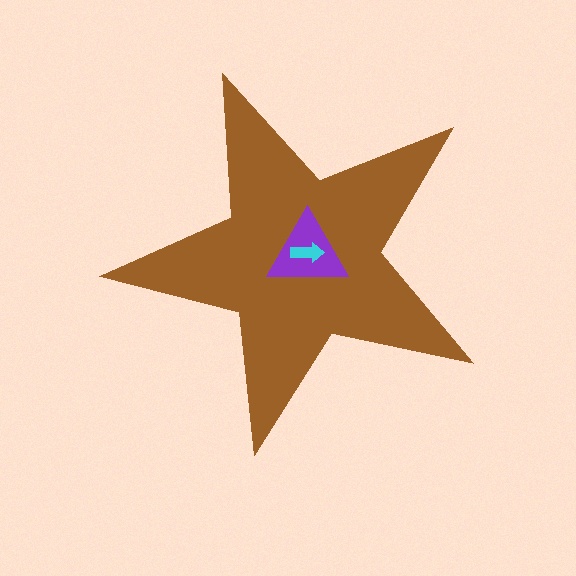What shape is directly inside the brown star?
The purple triangle.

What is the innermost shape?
The cyan arrow.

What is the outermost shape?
The brown star.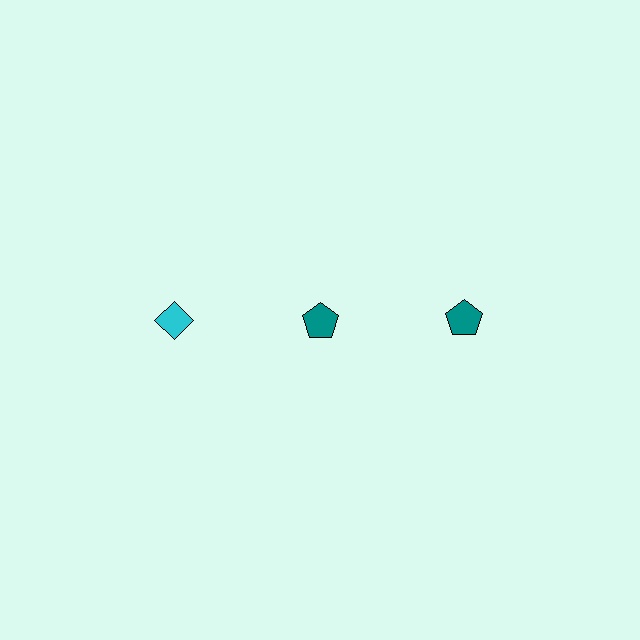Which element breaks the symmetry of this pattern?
The cyan diamond in the top row, leftmost column breaks the symmetry. All other shapes are teal pentagons.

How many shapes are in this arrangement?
There are 3 shapes arranged in a grid pattern.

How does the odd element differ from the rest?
It differs in both color (cyan instead of teal) and shape (diamond instead of pentagon).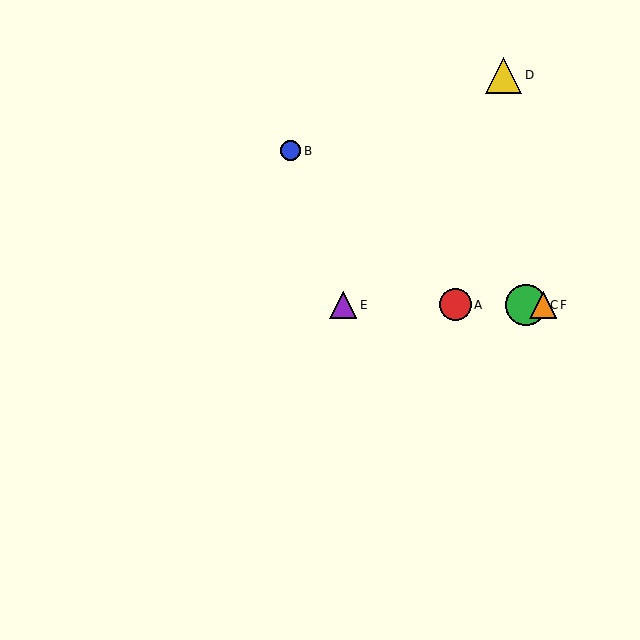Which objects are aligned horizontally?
Objects A, C, E, F are aligned horizontally.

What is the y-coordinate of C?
Object C is at y≈305.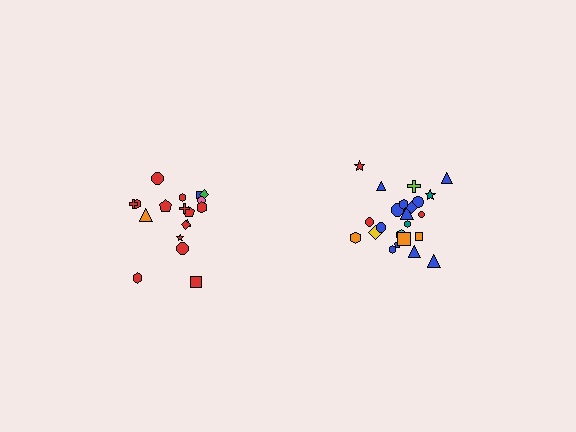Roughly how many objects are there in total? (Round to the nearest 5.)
Roughly 45 objects in total.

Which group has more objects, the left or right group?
The right group.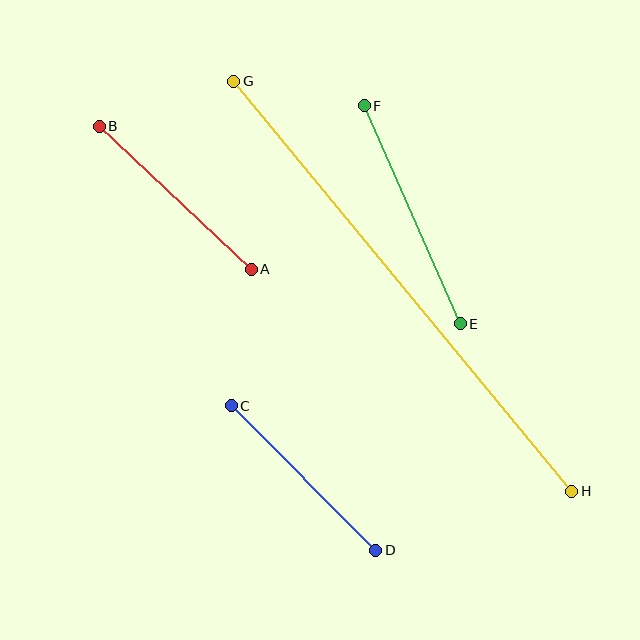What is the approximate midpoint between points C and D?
The midpoint is at approximately (304, 478) pixels.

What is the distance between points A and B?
The distance is approximately 209 pixels.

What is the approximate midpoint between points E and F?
The midpoint is at approximately (412, 215) pixels.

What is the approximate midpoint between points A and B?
The midpoint is at approximately (175, 198) pixels.